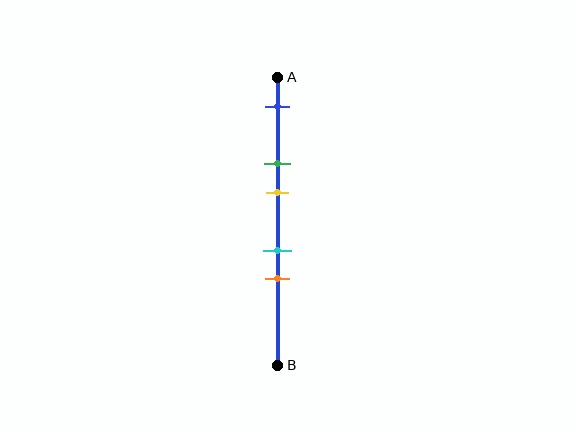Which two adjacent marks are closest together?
The cyan and orange marks are the closest adjacent pair.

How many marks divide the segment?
There are 5 marks dividing the segment.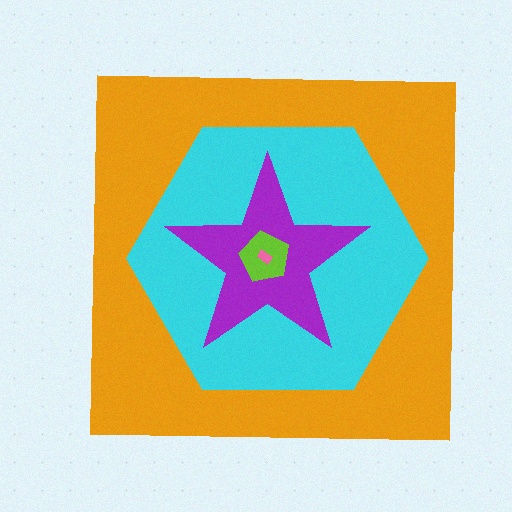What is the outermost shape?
The orange square.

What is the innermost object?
The pink rectangle.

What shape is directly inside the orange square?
The cyan hexagon.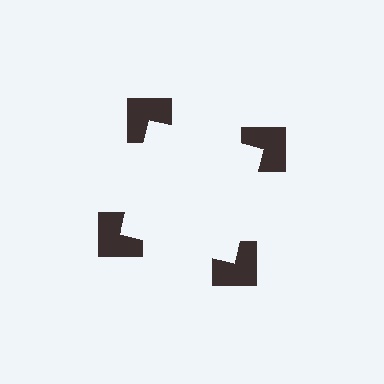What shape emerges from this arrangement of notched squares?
An illusory square — its edges are inferred from the aligned wedge cuts in the notched squares, not physically drawn.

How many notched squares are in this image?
There are 4 — one at each vertex of the illusory square.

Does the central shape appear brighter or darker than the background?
It typically appears slightly brighter than the background, even though no actual brightness change is drawn.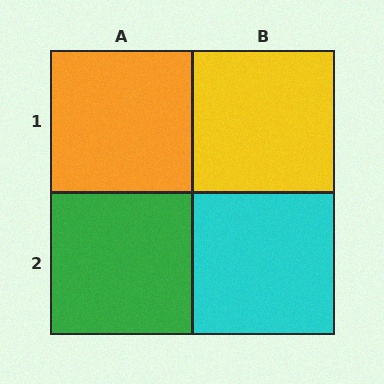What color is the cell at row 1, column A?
Orange.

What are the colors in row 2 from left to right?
Green, cyan.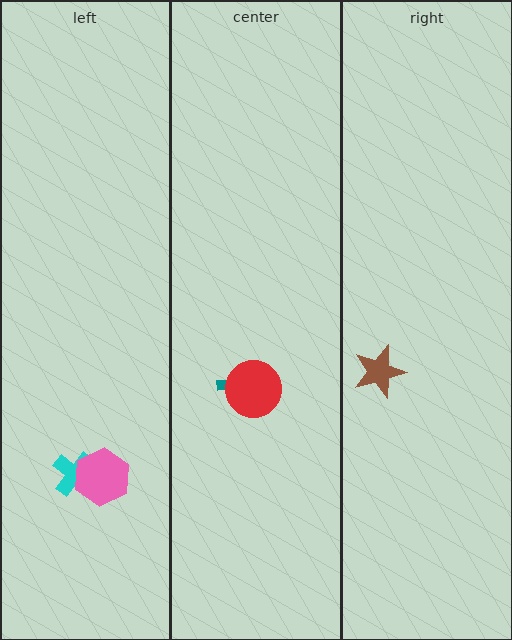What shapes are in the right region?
The brown star.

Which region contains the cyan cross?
The left region.